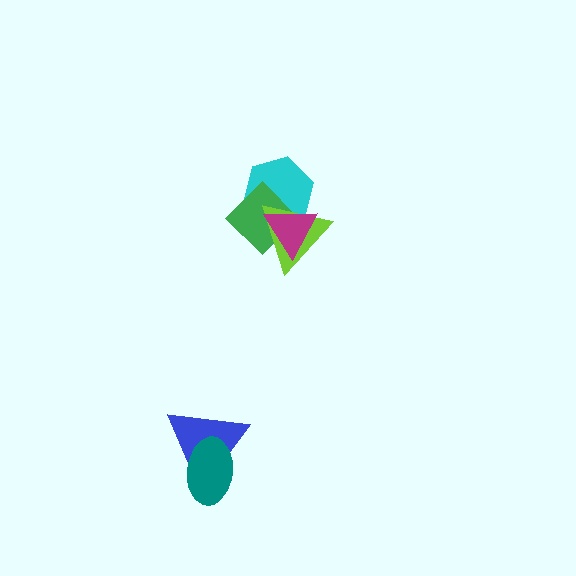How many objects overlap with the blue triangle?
1 object overlaps with the blue triangle.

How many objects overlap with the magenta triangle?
3 objects overlap with the magenta triangle.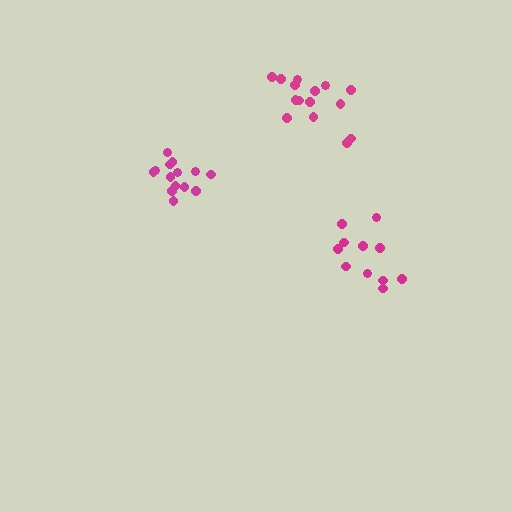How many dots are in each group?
Group 1: 11 dots, Group 2: 14 dots, Group 3: 15 dots (40 total).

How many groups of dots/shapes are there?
There are 3 groups.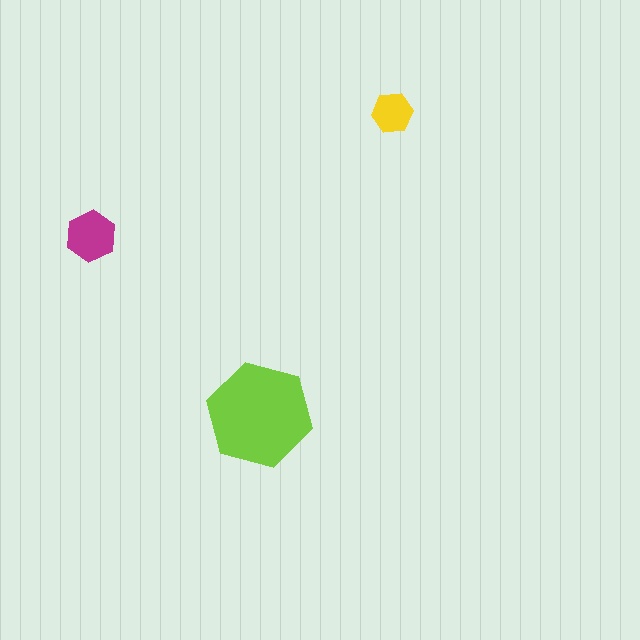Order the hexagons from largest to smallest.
the lime one, the magenta one, the yellow one.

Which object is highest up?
The yellow hexagon is topmost.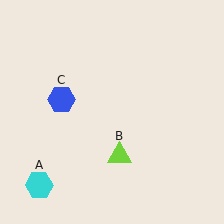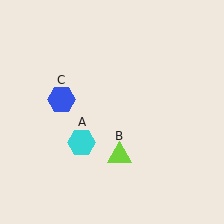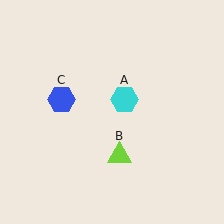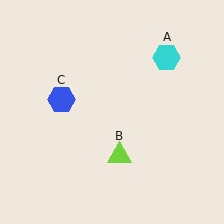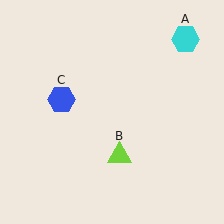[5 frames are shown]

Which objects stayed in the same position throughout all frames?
Lime triangle (object B) and blue hexagon (object C) remained stationary.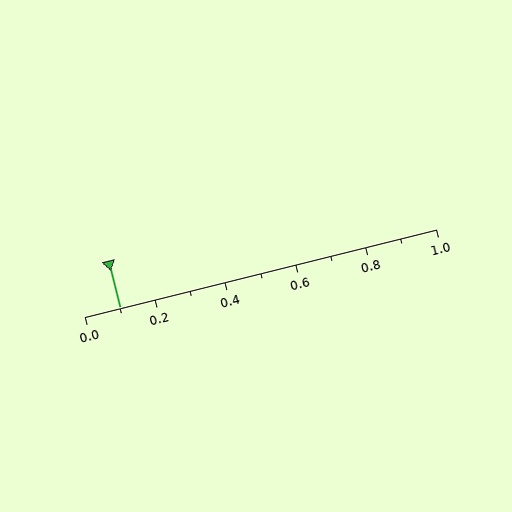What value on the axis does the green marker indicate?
The marker indicates approximately 0.1.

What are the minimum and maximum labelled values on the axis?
The axis runs from 0.0 to 1.0.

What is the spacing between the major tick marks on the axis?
The major ticks are spaced 0.2 apart.